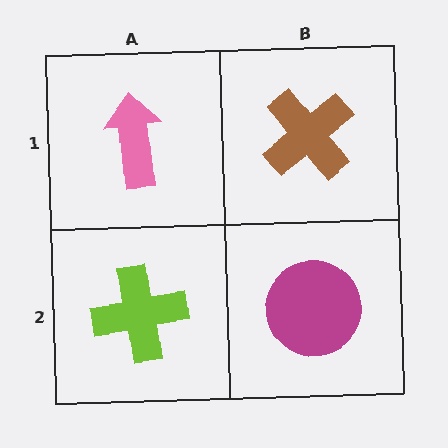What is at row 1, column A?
A pink arrow.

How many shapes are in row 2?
2 shapes.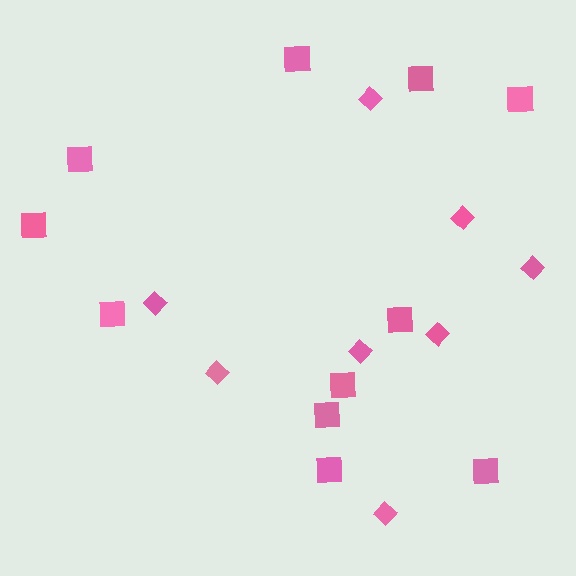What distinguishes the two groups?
There are 2 groups: one group of diamonds (8) and one group of squares (11).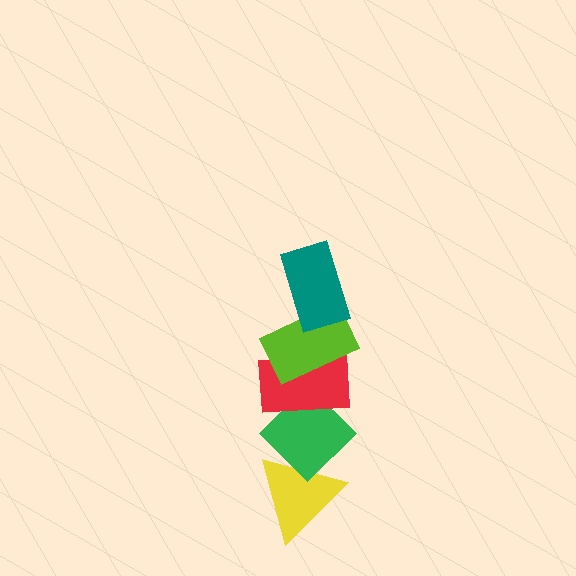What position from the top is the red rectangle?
The red rectangle is 3rd from the top.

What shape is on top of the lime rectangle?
The teal rectangle is on top of the lime rectangle.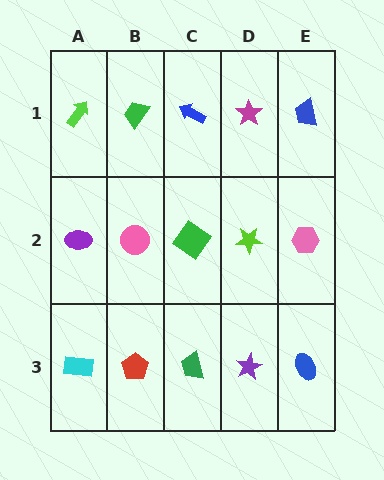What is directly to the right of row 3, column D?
A blue ellipse.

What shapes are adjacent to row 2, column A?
A lime arrow (row 1, column A), a cyan rectangle (row 3, column A), a pink circle (row 2, column B).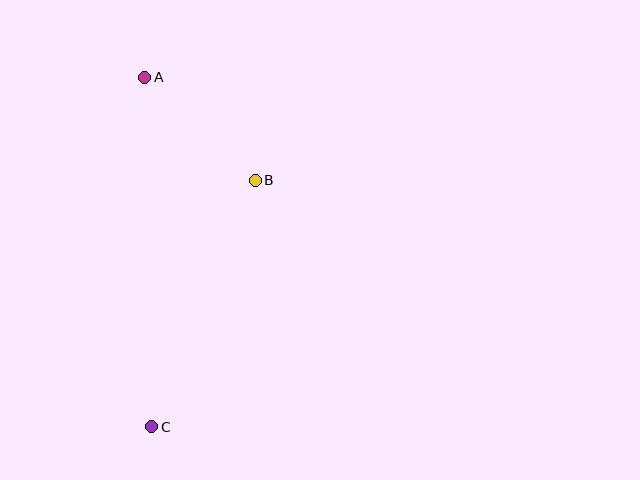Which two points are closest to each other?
Points A and B are closest to each other.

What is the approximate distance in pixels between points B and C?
The distance between B and C is approximately 267 pixels.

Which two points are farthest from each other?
Points A and C are farthest from each other.